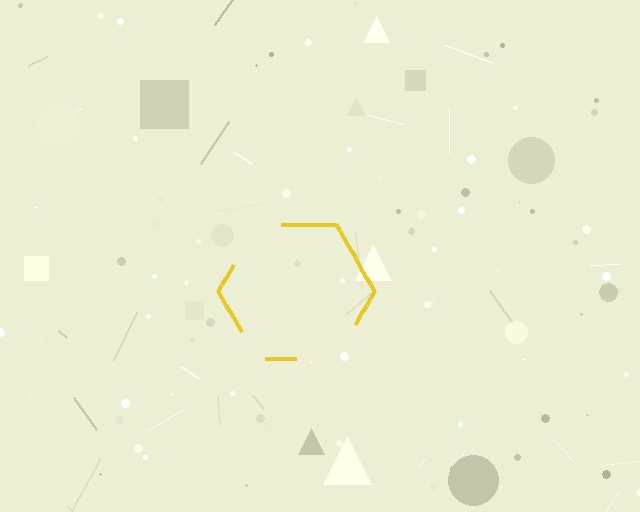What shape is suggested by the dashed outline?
The dashed outline suggests a hexagon.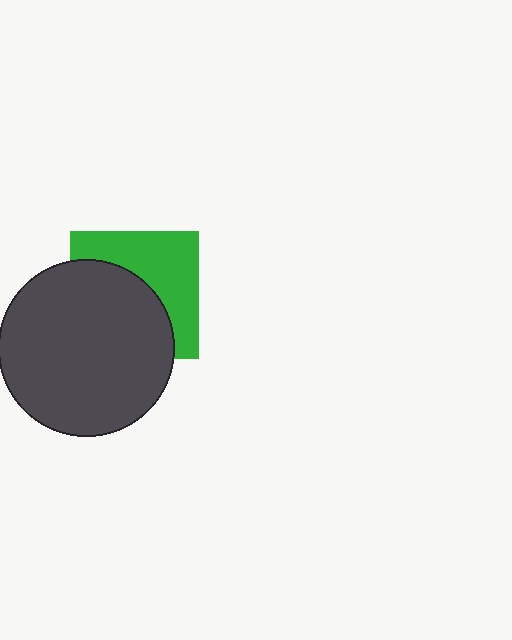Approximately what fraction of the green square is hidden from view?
Roughly 53% of the green square is hidden behind the dark gray circle.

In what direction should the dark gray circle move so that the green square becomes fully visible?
The dark gray circle should move toward the lower-left. That is the shortest direction to clear the overlap and leave the green square fully visible.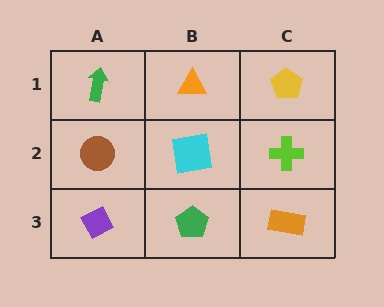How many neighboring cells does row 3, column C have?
2.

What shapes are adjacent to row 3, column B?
A cyan square (row 2, column B), a purple diamond (row 3, column A), an orange rectangle (row 3, column C).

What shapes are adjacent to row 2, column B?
An orange triangle (row 1, column B), a green pentagon (row 3, column B), a brown circle (row 2, column A), a lime cross (row 2, column C).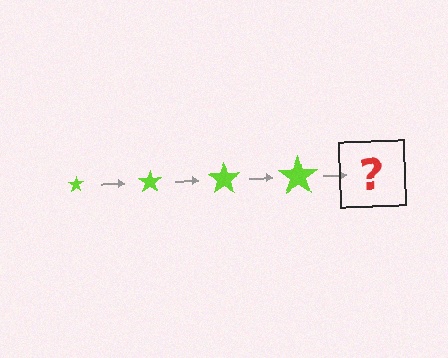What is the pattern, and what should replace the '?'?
The pattern is that the star gets progressively larger each step. The '?' should be a lime star, larger than the previous one.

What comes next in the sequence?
The next element should be a lime star, larger than the previous one.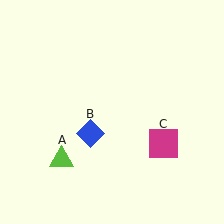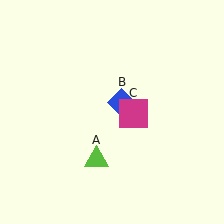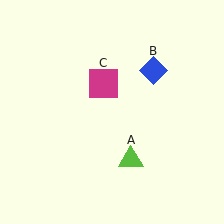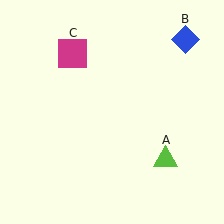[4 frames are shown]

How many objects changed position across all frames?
3 objects changed position: lime triangle (object A), blue diamond (object B), magenta square (object C).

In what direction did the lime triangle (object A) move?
The lime triangle (object A) moved right.